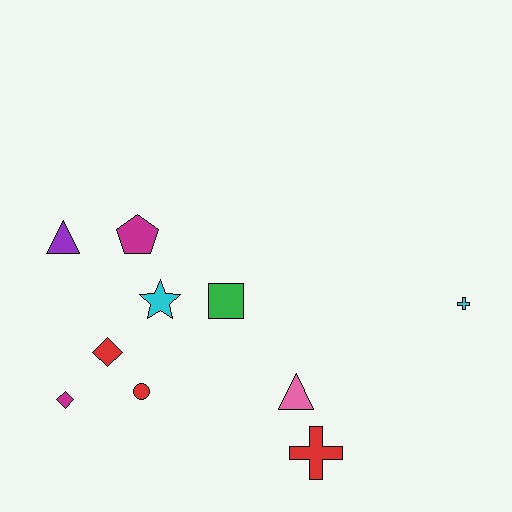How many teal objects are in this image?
There are no teal objects.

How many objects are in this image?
There are 10 objects.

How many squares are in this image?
There is 1 square.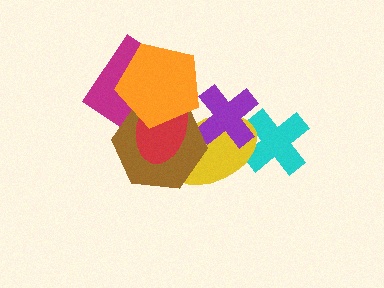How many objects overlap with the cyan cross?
2 objects overlap with the cyan cross.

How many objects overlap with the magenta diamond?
3 objects overlap with the magenta diamond.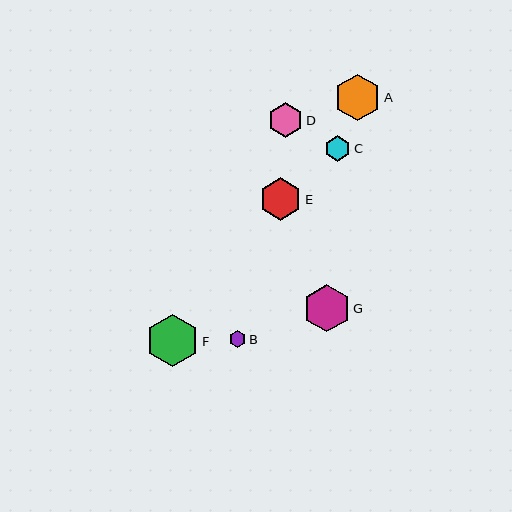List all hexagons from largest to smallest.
From largest to smallest: F, G, A, E, D, C, B.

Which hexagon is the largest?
Hexagon F is the largest with a size of approximately 53 pixels.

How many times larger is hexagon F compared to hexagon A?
Hexagon F is approximately 1.1 times the size of hexagon A.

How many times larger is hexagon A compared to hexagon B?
Hexagon A is approximately 2.7 times the size of hexagon B.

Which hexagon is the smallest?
Hexagon B is the smallest with a size of approximately 17 pixels.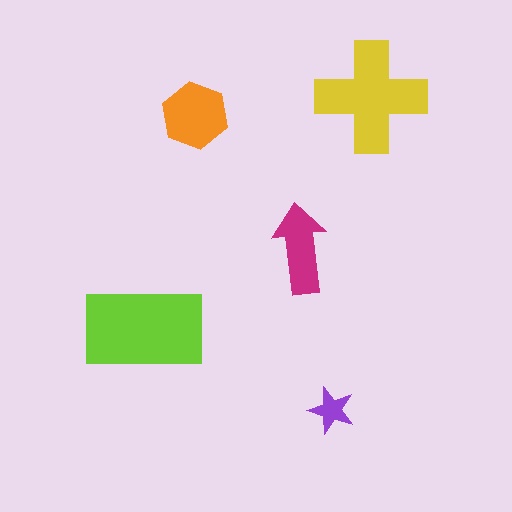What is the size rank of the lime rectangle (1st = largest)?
1st.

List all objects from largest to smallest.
The lime rectangle, the yellow cross, the orange hexagon, the magenta arrow, the purple star.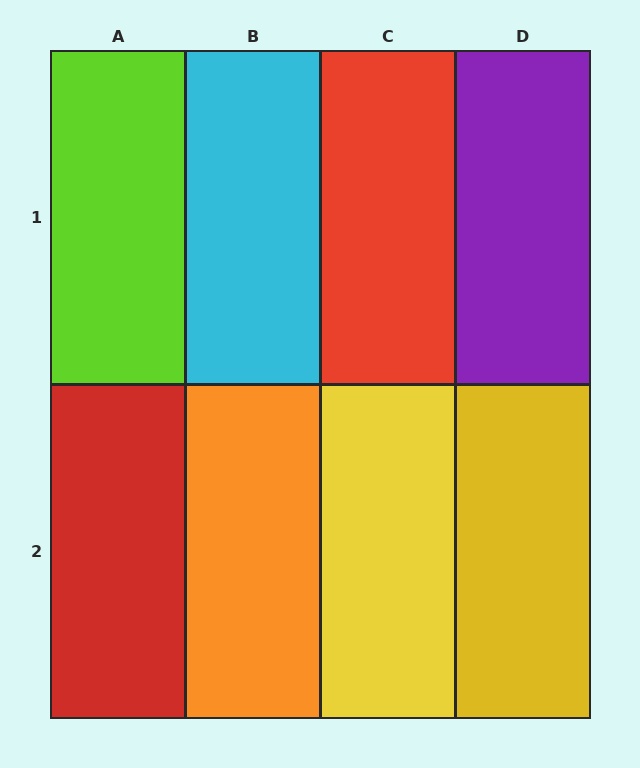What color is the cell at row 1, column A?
Lime.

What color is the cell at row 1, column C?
Red.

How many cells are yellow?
2 cells are yellow.